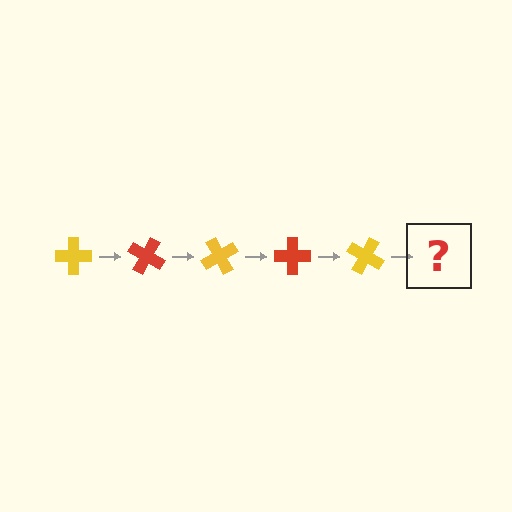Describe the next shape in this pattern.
It should be a red cross, rotated 150 degrees from the start.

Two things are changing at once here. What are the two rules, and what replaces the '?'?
The two rules are that it rotates 30 degrees each step and the color cycles through yellow and red. The '?' should be a red cross, rotated 150 degrees from the start.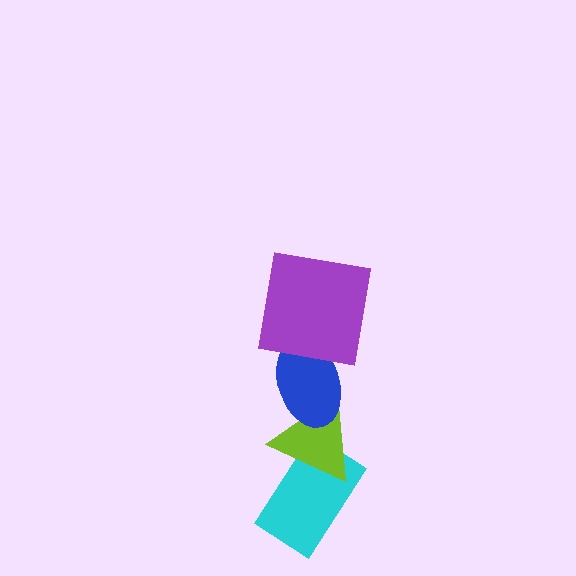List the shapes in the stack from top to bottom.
From top to bottom: the purple square, the blue ellipse, the lime triangle, the cyan rectangle.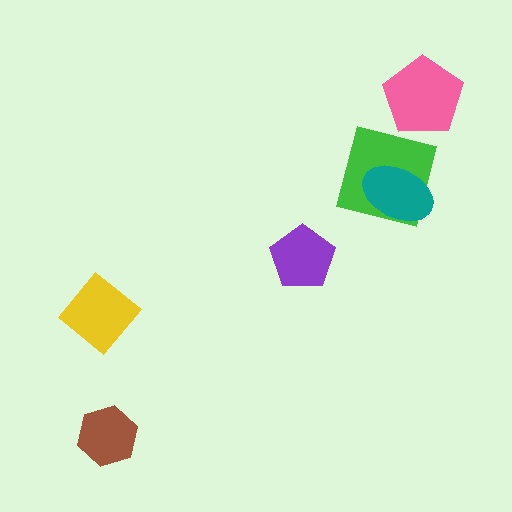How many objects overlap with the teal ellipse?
1 object overlaps with the teal ellipse.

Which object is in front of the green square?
The teal ellipse is in front of the green square.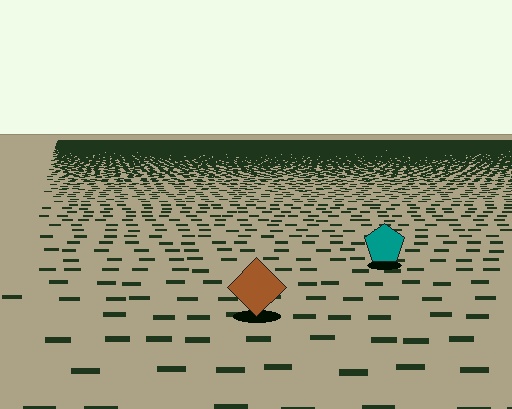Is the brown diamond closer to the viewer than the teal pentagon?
Yes. The brown diamond is closer — you can tell from the texture gradient: the ground texture is coarser near it.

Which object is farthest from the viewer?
The teal pentagon is farthest from the viewer. It appears smaller and the ground texture around it is denser.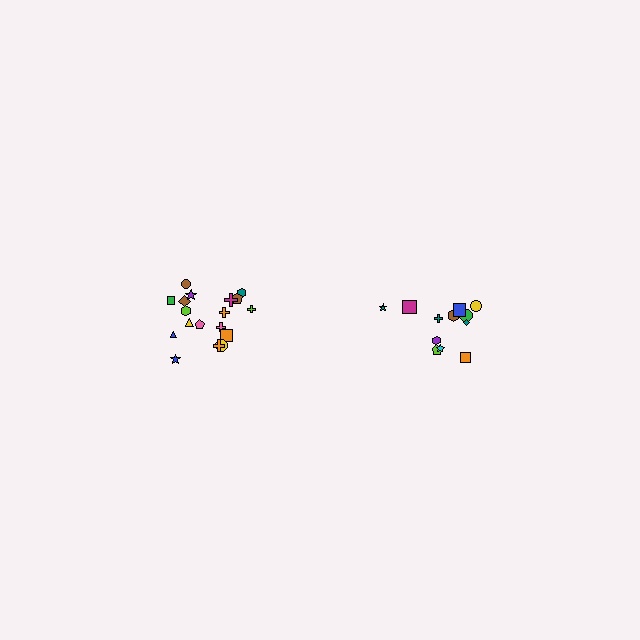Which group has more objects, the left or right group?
The left group.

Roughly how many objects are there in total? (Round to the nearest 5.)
Roughly 30 objects in total.